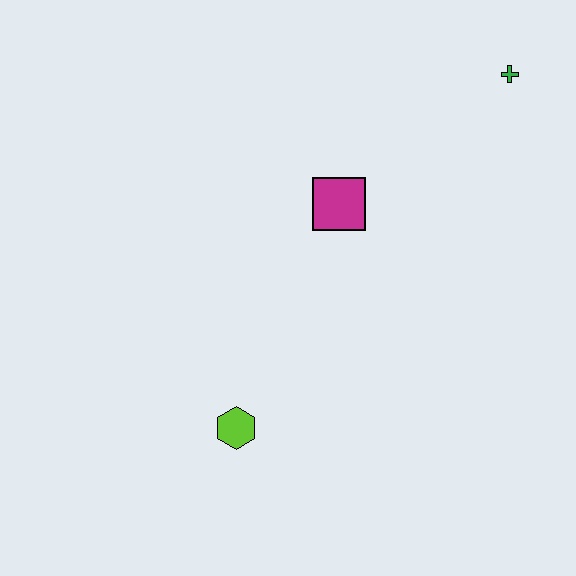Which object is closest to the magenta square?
The green cross is closest to the magenta square.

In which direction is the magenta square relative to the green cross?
The magenta square is to the left of the green cross.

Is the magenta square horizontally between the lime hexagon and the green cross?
Yes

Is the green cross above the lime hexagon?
Yes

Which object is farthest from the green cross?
The lime hexagon is farthest from the green cross.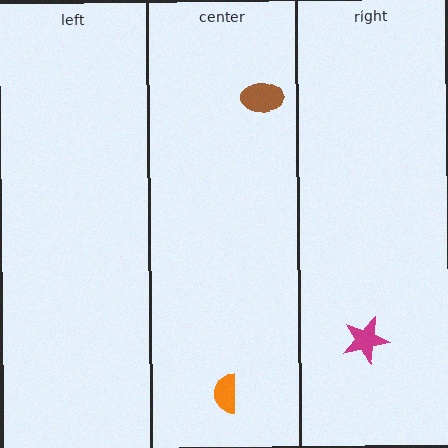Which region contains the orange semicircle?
The center region.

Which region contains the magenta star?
The right region.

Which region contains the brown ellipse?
The center region.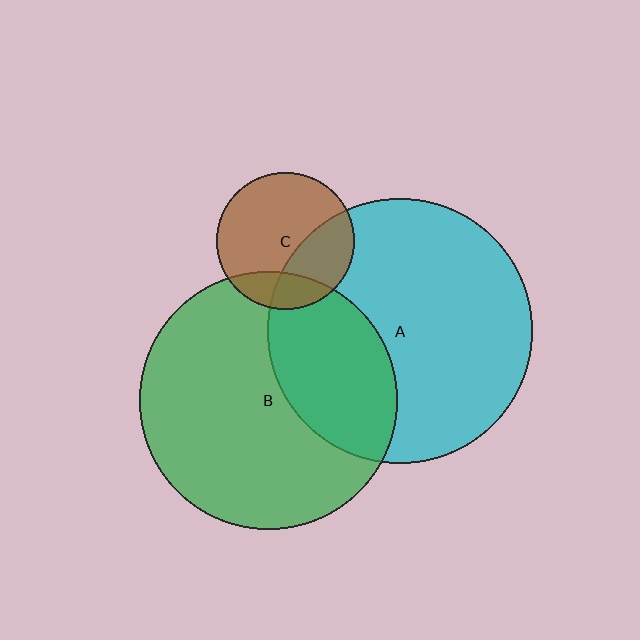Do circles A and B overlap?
Yes.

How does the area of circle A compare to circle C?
Approximately 3.7 times.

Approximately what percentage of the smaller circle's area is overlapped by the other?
Approximately 35%.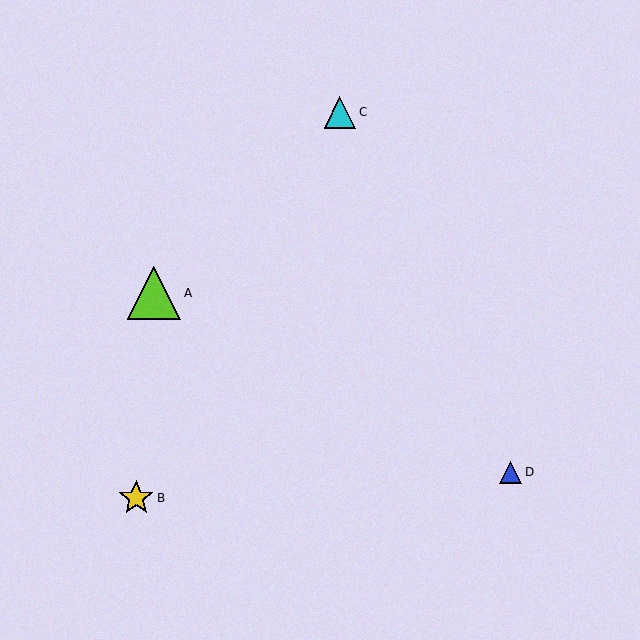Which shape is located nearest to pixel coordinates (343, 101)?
The cyan triangle (labeled C) at (340, 112) is nearest to that location.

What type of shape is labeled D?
Shape D is a blue triangle.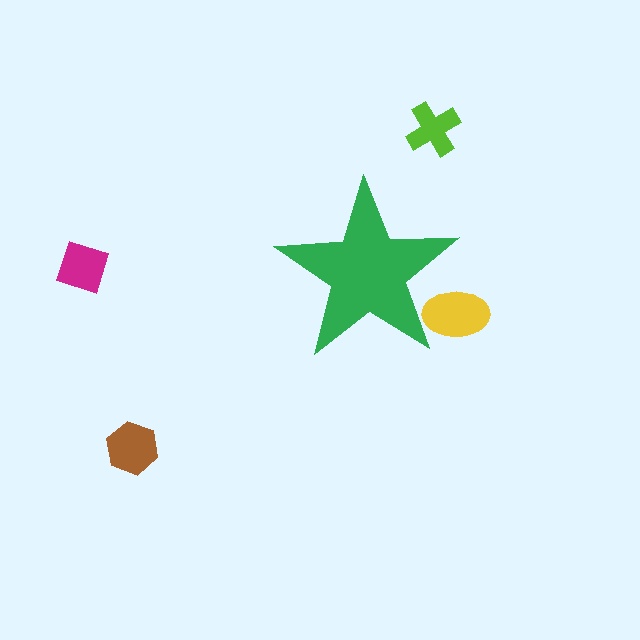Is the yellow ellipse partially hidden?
Yes, the yellow ellipse is partially hidden behind the green star.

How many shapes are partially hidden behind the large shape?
1 shape is partially hidden.